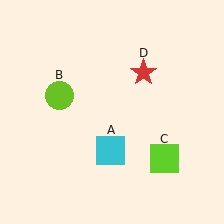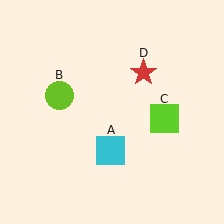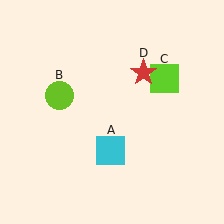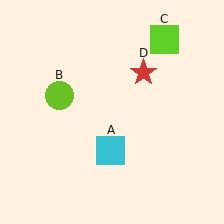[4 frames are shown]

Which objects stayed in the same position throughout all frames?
Cyan square (object A) and lime circle (object B) and red star (object D) remained stationary.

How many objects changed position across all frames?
1 object changed position: lime square (object C).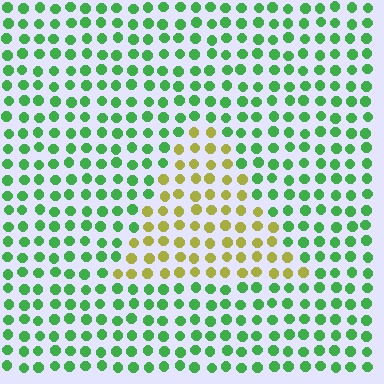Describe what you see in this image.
The image is filled with small green elements in a uniform arrangement. A triangle-shaped region is visible where the elements are tinted to a slightly different hue, forming a subtle color boundary.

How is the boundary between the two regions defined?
The boundary is defined purely by a slight shift in hue (about 61 degrees). Spacing, size, and orientation are identical on both sides.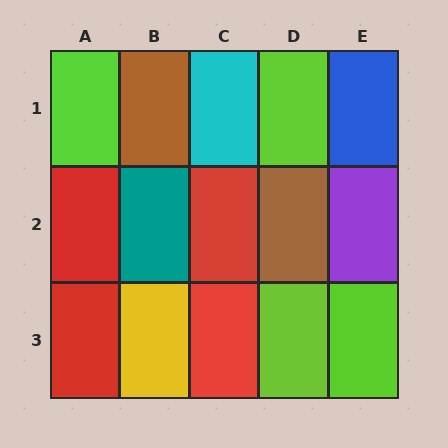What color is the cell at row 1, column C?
Cyan.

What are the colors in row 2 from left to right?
Red, teal, red, brown, purple.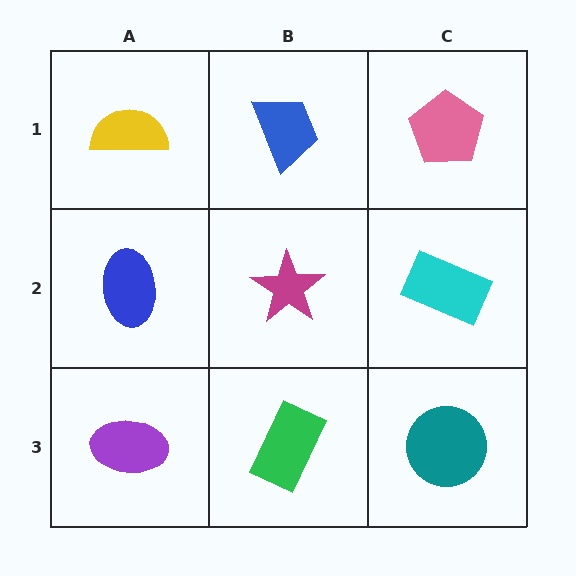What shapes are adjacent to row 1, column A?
A blue ellipse (row 2, column A), a blue trapezoid (row 1, column B).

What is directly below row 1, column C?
A cyan rectangle.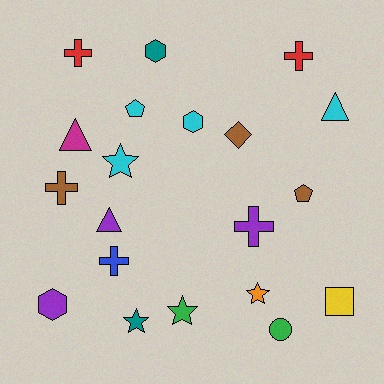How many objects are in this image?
There are 20 objects.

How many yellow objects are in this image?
There is 1 yellow object.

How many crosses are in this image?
There are 5 crosses.